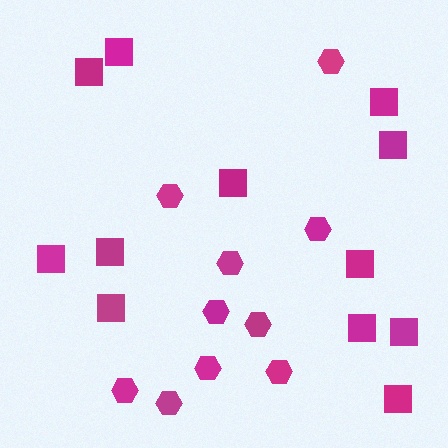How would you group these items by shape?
There are 2 groups: one group of hexagons (10) and one group of squares (12).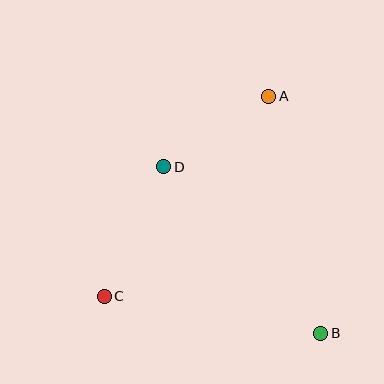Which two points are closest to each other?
Points A and D are closest to each other.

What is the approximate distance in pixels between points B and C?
The distance between B and C is approximately 219 pixels.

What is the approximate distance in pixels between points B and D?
The distance between B and D is approximately 229 pixels.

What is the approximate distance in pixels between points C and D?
The distance between C and D is approximately 142 pixels.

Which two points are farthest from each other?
Points A and C are farthest from each other.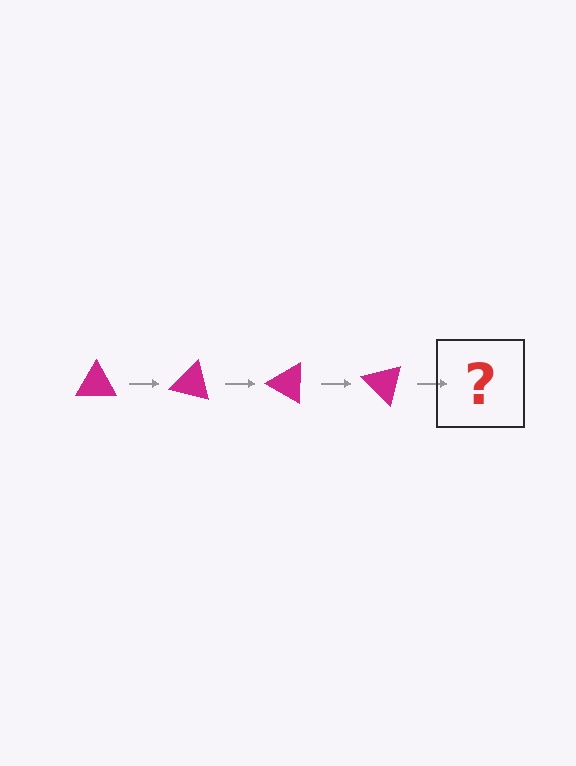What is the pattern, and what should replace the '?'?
The pattern is that the triangle rotates 15 degrees each step. The '?' should be a magenta triangle rotated 60 degrees.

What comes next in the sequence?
The next element should be a magenta triangle rotated 60 degrees.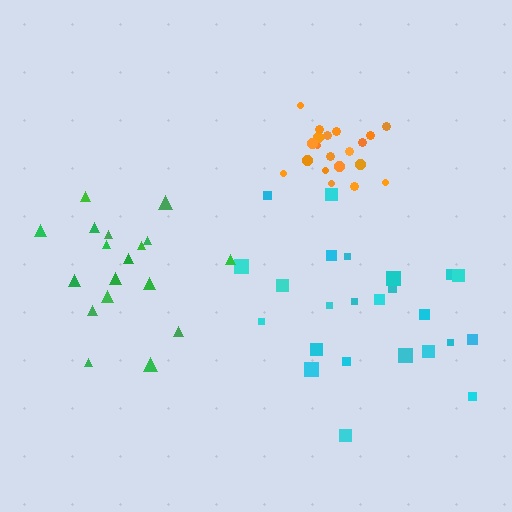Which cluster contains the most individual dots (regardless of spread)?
Cyan (24).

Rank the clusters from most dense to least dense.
orange, green, cyan.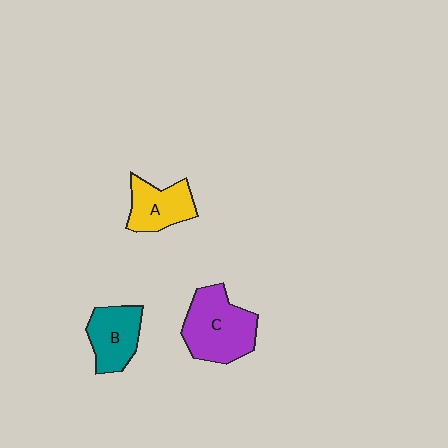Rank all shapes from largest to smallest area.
From largest to smallest: C (purple), B (teal), A (yellow).